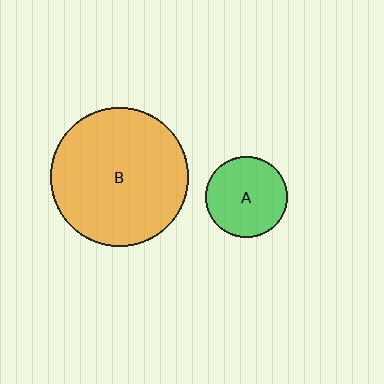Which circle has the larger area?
Circle B (orange).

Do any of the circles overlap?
No, none of the circles overlap.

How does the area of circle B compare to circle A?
Approximately 2.9 times.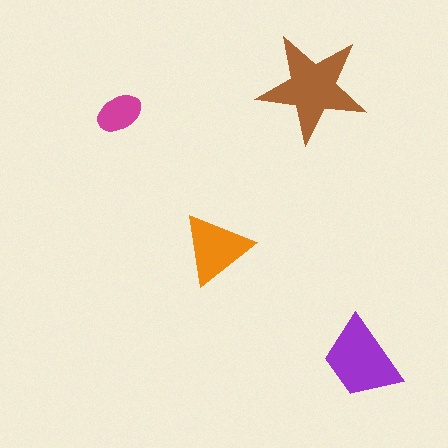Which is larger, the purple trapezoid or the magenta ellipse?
The purple trapezoid.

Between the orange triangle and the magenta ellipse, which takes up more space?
The orange triangle.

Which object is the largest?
The brown star.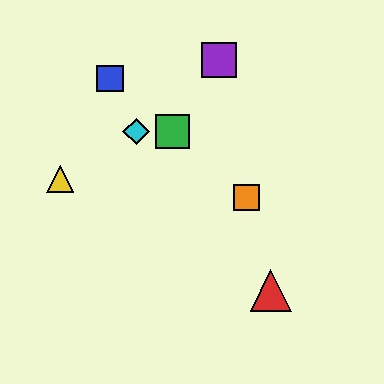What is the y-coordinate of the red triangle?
The red triangle is at y≈291.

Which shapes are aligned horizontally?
The green square, the cyan diamond are aligned horizontally.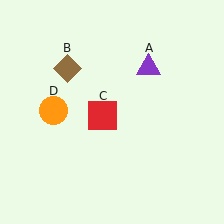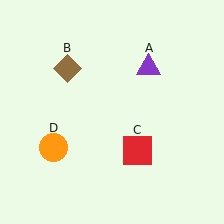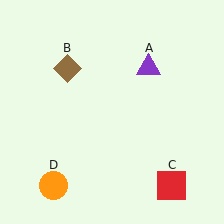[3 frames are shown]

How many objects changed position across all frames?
2 objects changed position: red square (object C), orange circle (object D).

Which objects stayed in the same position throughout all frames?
Purple triangle (object A) and brown diamond (object B) remained stationary.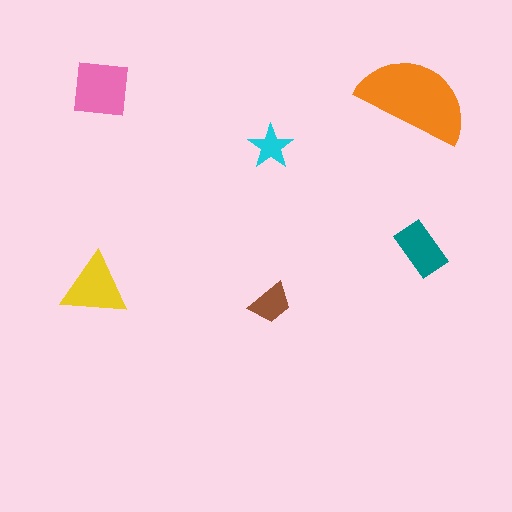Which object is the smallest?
The cyan star.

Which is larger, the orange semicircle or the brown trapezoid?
The orange semicircle.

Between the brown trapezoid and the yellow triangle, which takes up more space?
The yellow triangle.